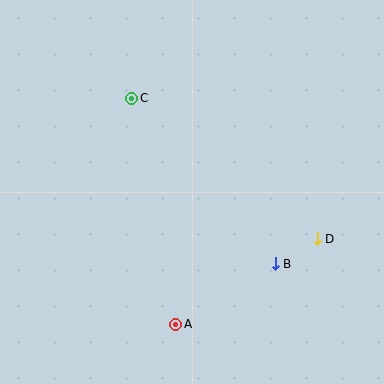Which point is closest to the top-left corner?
Point C is closest to the top-left corner.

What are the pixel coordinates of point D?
Point D is at (317, 239).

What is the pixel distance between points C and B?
The distance between C and B is 219 pixels.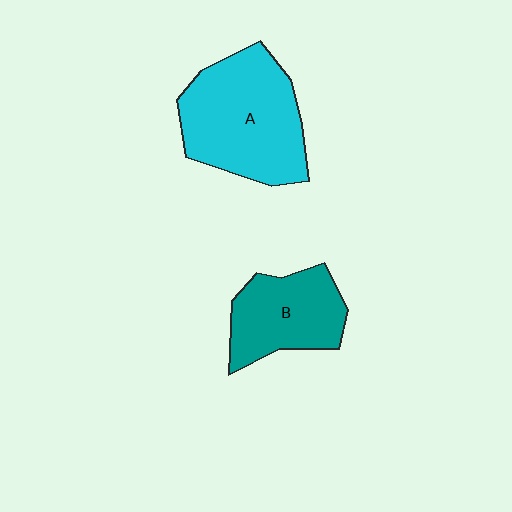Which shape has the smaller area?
Shape B (teal).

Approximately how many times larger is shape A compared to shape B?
Approximately 1.5 times.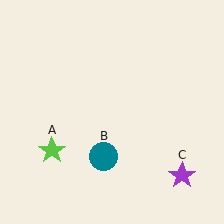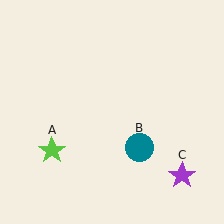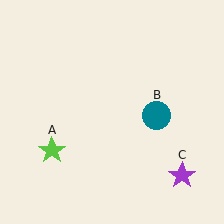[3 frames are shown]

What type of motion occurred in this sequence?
The teal circle (object B) rotated counterclockwise around the center of the scene.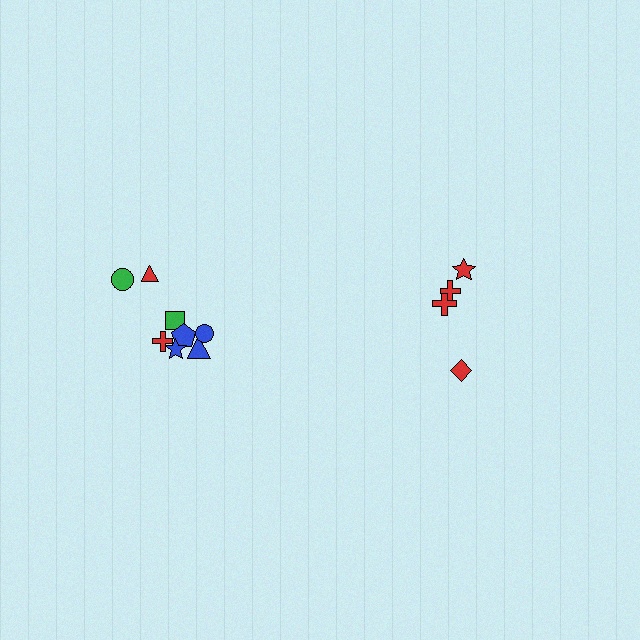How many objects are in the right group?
There are 4 objects.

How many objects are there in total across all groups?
There are 12 objects.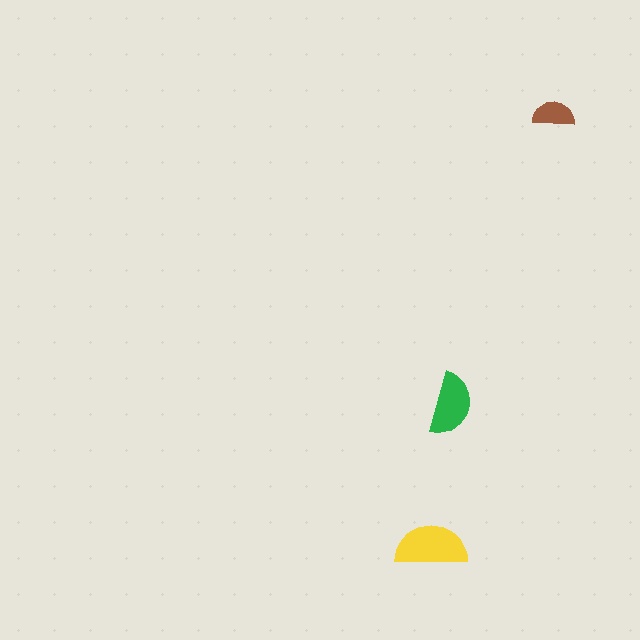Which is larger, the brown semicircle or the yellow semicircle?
The yellow one.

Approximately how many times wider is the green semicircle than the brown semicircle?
About 1.5 times wider.